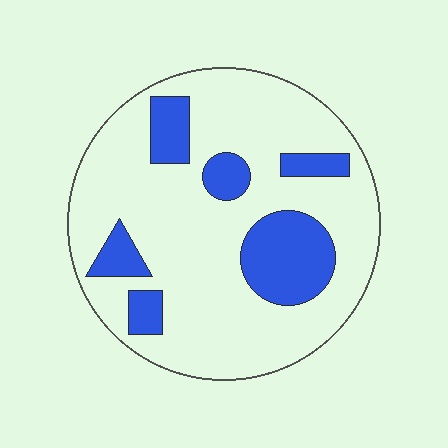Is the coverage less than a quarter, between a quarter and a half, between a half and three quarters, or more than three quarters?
Less than a quarter.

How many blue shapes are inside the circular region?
6.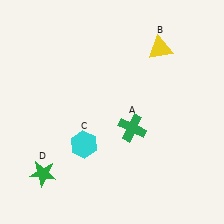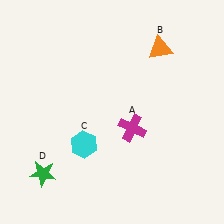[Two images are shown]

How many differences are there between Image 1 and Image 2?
There are 2 differences between the two images.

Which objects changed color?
A changed from green to magenta. B changed from yellow to orange.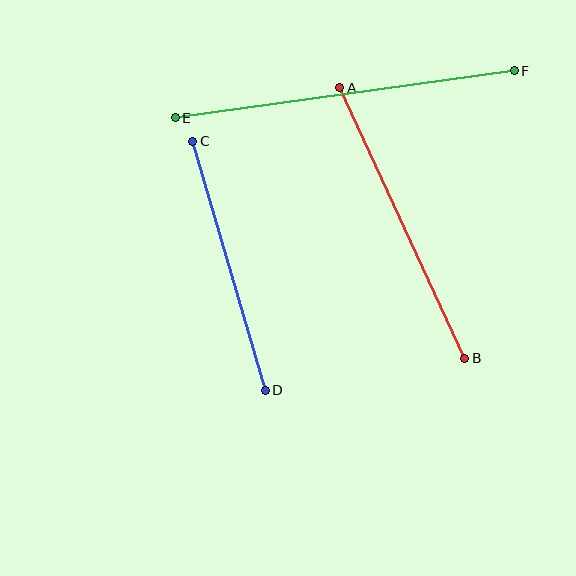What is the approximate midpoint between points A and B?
The midpoint is at approximately (402, 223) pixels.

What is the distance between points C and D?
The distance is approximately 259 pixels.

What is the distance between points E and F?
The distance is approximately 342 pixels.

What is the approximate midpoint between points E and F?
The midpoint is at approximately (345, 94) pixels.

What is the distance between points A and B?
The distance is approximately 298 pixels.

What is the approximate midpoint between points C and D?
The midpoint is at approximately (229, 266) pixels.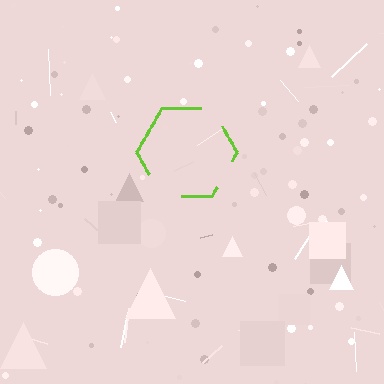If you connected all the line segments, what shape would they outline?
They would outline a hexagon.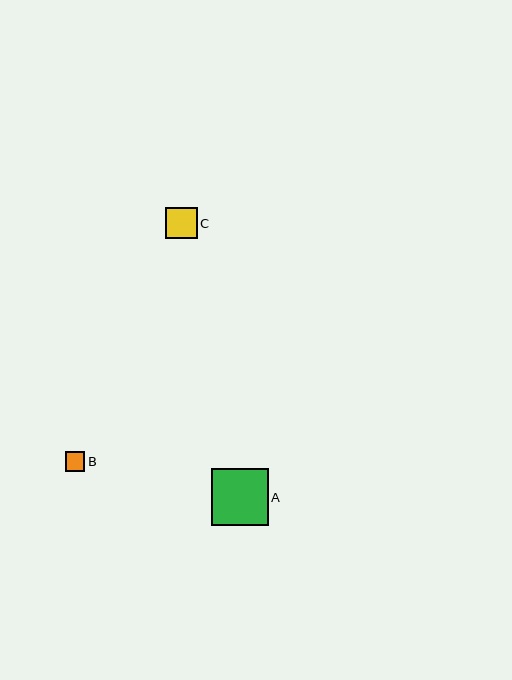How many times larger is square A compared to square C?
Square A is approximately 1.8 times the size of square C.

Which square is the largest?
Square A is the largest with a size of approximately 57 pixels.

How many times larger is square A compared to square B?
Square A is approximately 2.9 times the size of square B.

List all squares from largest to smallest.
From largest to smallest: A, C, B.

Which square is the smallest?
Square B is the smallest with a size of approximately 20 pixels.